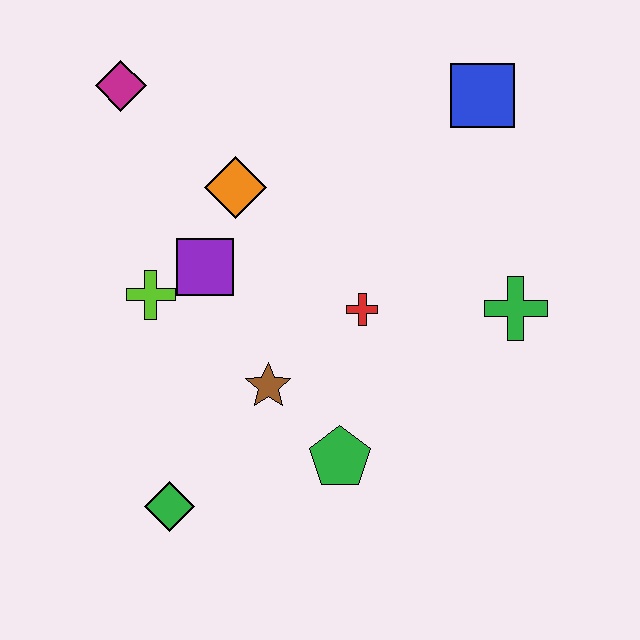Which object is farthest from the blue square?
The green diamond is farthest from the blue square.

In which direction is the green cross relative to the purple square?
The green cross is to the right of the purple square.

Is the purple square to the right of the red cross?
No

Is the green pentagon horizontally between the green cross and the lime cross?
Yes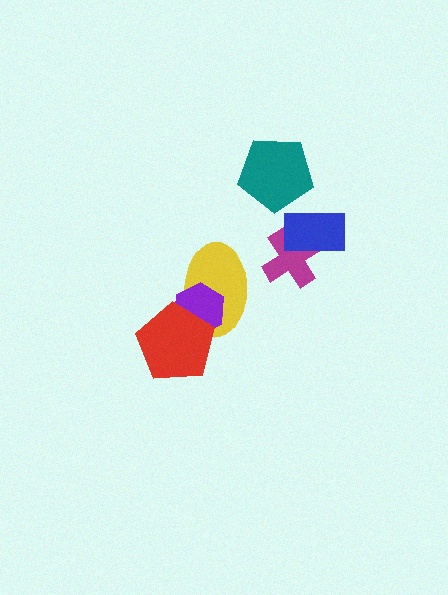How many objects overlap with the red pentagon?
2 objects overlap with the red pentagon.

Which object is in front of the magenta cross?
The blue rectangle is in front of the magenta cross.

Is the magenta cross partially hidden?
Yes, it is partially covered by another shape.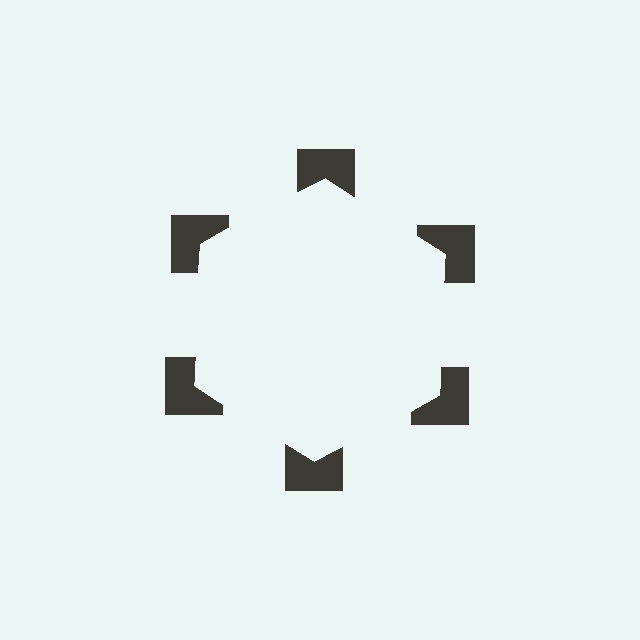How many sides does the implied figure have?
6 sides.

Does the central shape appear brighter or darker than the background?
It typically appears slightly brighter than the background, even though no actual brightness change is drawn.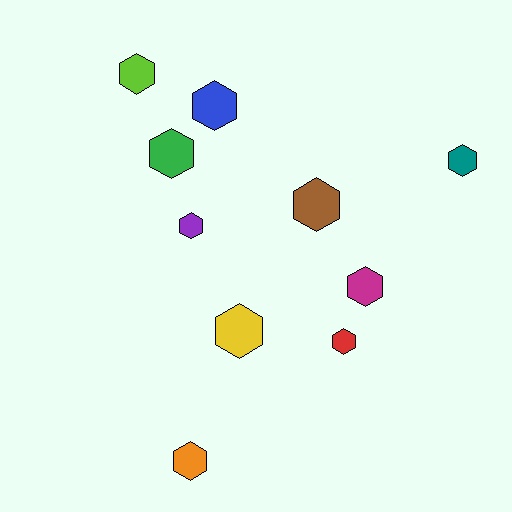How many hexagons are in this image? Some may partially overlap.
There are 10 hexagons.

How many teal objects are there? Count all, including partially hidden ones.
There is 1 teal object.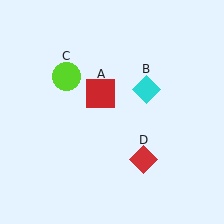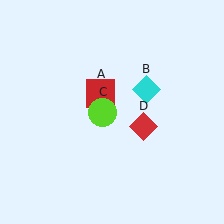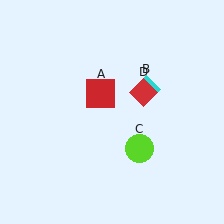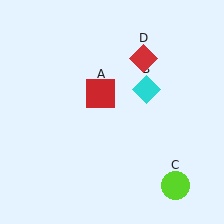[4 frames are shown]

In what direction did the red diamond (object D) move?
The red diamond (object D) moved up.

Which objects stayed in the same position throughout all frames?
Red square (object A) and cyan diamond (object B) remained stationary.